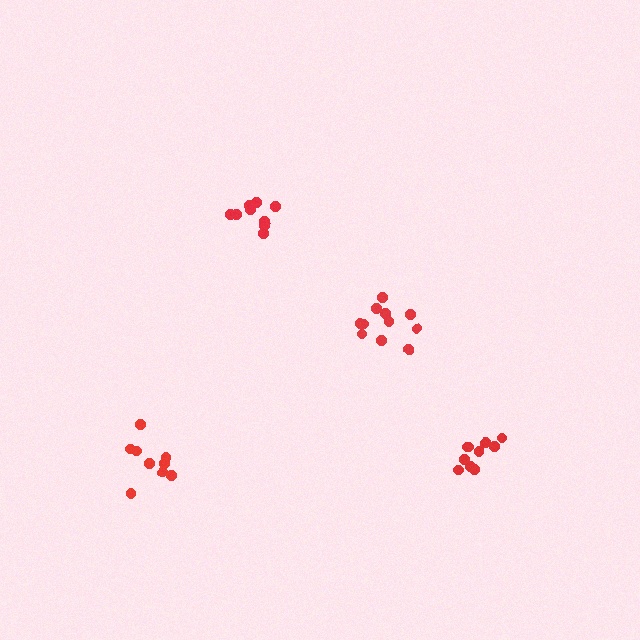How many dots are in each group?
Group 1: 11 dots, Group 2: 9 dots, Group 3: 10 dots, Group 4: 9 dots (39 total).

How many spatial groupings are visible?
There are 4 spatial groupings.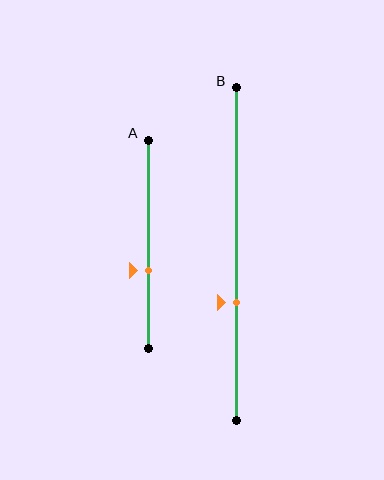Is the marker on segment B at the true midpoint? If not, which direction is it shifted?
No, the marker on segment B is shifted downward by about 15% of the segment length.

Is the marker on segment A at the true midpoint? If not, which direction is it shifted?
No, the marker on segment A is shifted downward by about 12% of the segment length.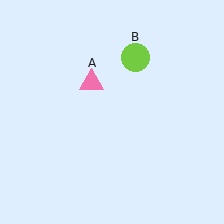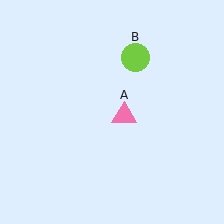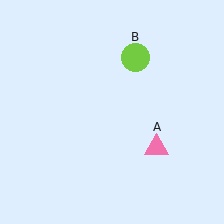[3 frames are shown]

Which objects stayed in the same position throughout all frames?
Lime circle (object B) remained stationary.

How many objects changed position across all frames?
1 object changed position: pink triangle (object A).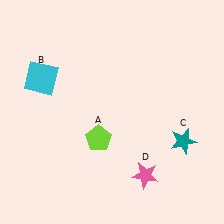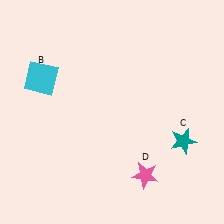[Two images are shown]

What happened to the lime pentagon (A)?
The lime pentagon (A) was removed in Image 2. It was in the bottom-left area of Image 1.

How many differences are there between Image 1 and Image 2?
There is 1 difference between the two images.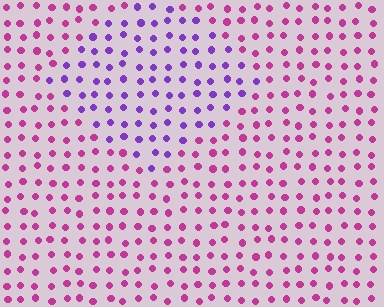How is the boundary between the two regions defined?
The boundary is defined purely by a slight shift in hue (about 46 degrees). Spacing, size, and orientation are identical on both sides.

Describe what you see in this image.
The image is filled with small magenta elements in a uniform arrangement. A diamond-shaped region is visible where the elements are tinted to a slightly different hue, forming a subtle color boundary.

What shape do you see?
I see a diamond.